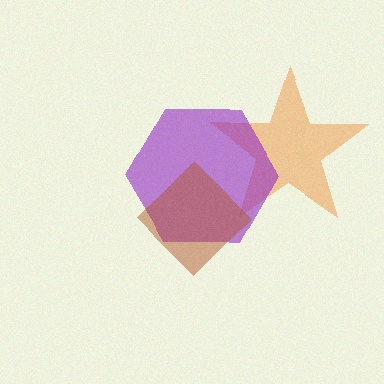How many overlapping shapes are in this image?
There are 3 overlapping shapes in the image.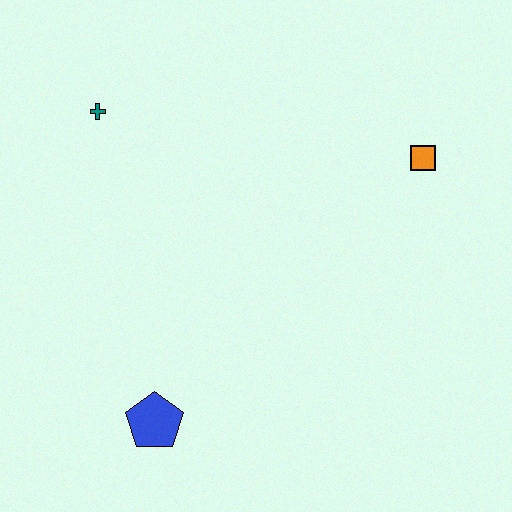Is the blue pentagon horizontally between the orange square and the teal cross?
Yes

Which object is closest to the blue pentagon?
The teal cross is closest to the blue pentagon.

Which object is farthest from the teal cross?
The orange square is farthest from the teal cross.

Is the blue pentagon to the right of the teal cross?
Yes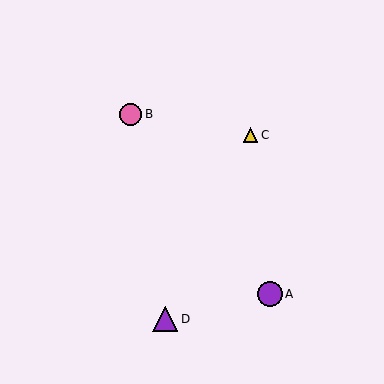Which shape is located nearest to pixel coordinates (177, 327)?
The purple triangle (labeled D) at (165, 319) is nearest to that location.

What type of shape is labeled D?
Shape D is a purple triangle.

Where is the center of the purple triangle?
The center of the purple triangle is at (165, 319).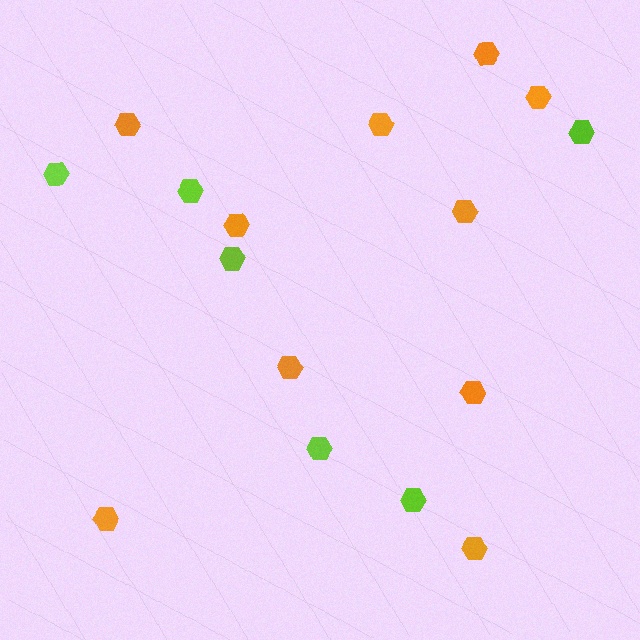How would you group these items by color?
There are 2 groups: one group of orange hexagons (10) and one group of lime hexagons (6).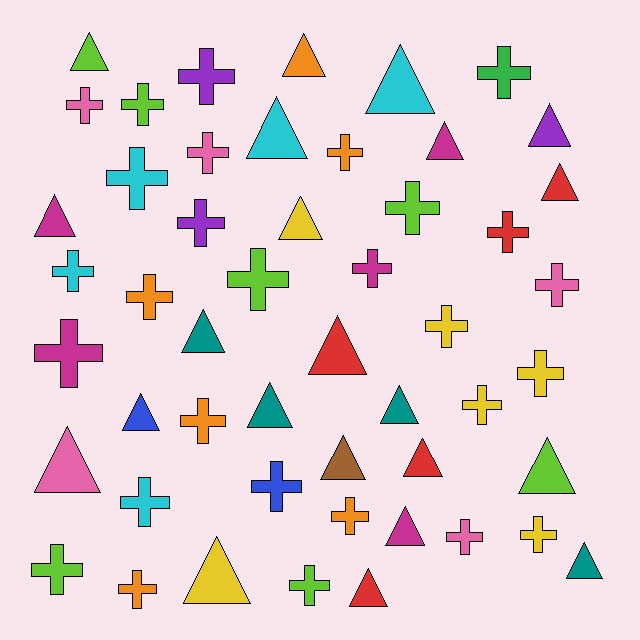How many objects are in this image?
There are 50 objects.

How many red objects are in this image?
There are 5 red objects.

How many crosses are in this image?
There are 28 crosses.